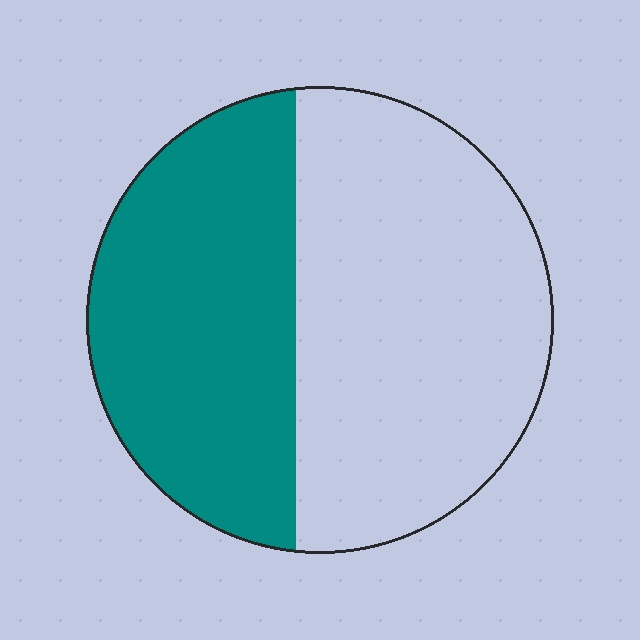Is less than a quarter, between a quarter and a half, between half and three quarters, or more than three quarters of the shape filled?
Between a quarter and a half.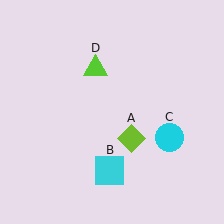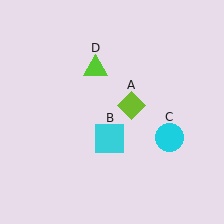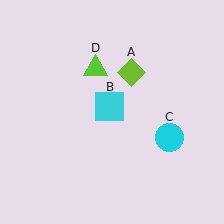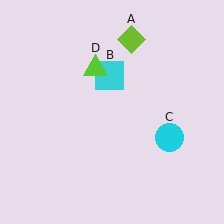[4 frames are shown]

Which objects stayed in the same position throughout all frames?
Cyan circle (object C) and lime triangle (object D) remained stationary.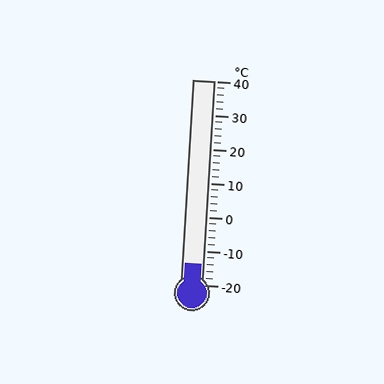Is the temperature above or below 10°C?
The temperature is below 10°C.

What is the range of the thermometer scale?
The thermometer scale ranges from -20°C to 40°C.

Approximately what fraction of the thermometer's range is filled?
The thermometer is filled to approximately 10% of its range.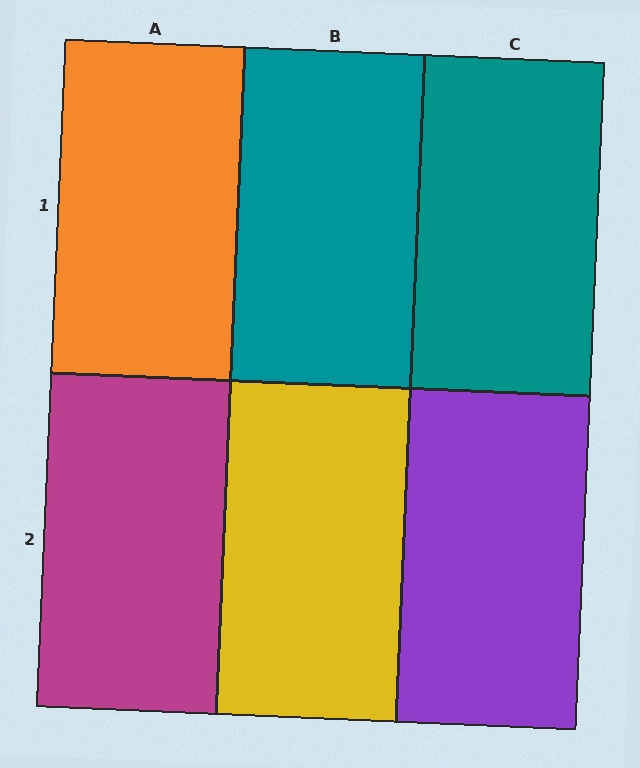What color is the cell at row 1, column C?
Teal.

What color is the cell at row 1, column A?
Orange.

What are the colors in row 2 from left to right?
Magenta, yellow, purple.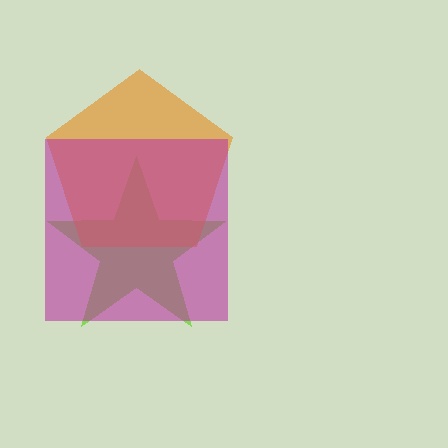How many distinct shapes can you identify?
There are 3 distinct shapes: a lime star, an orange pentagon, a magenta square.